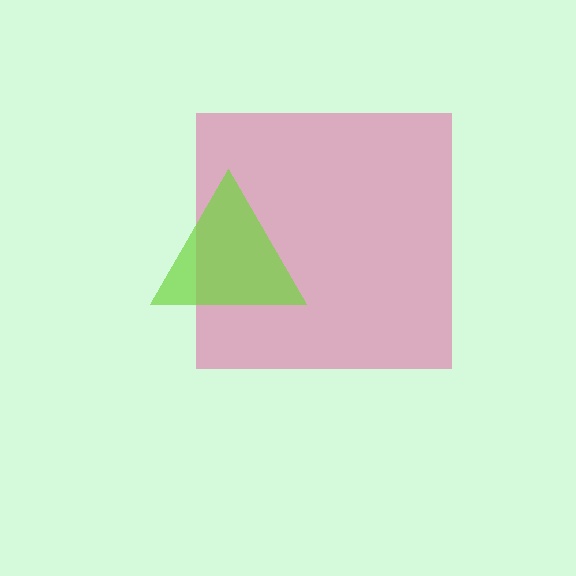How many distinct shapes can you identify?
There are 2 distinct shapes: a pink square, a lime triangle.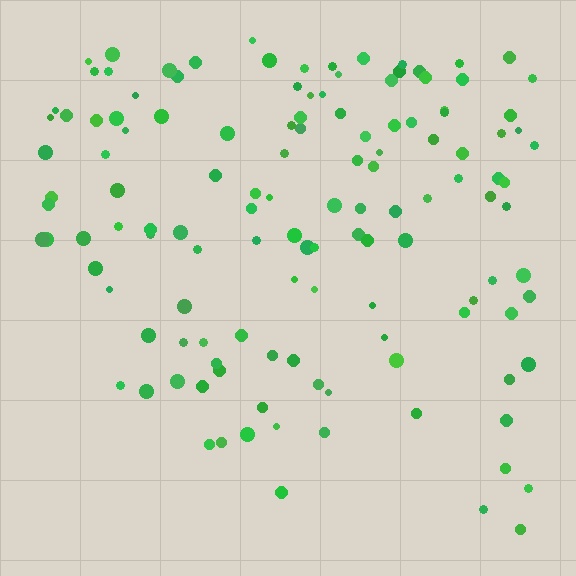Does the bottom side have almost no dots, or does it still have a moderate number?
Still a moderate number, just noticeably fewer than the top.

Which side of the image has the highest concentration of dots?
The top.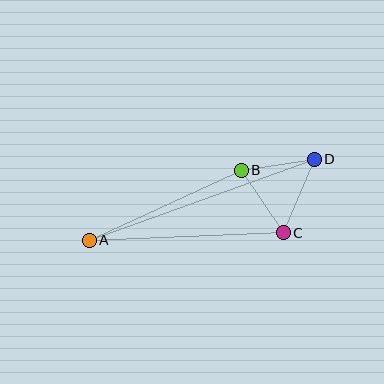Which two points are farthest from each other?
Points A and D are farthest from each other.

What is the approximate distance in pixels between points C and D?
The distance between C and D is approximately 80 pixels.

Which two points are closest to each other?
Points B and D are closest to each other.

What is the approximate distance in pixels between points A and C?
The distance between A and C is approximately 194 pixels.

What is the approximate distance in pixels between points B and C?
The distance between B and C is approximately 75 pixels.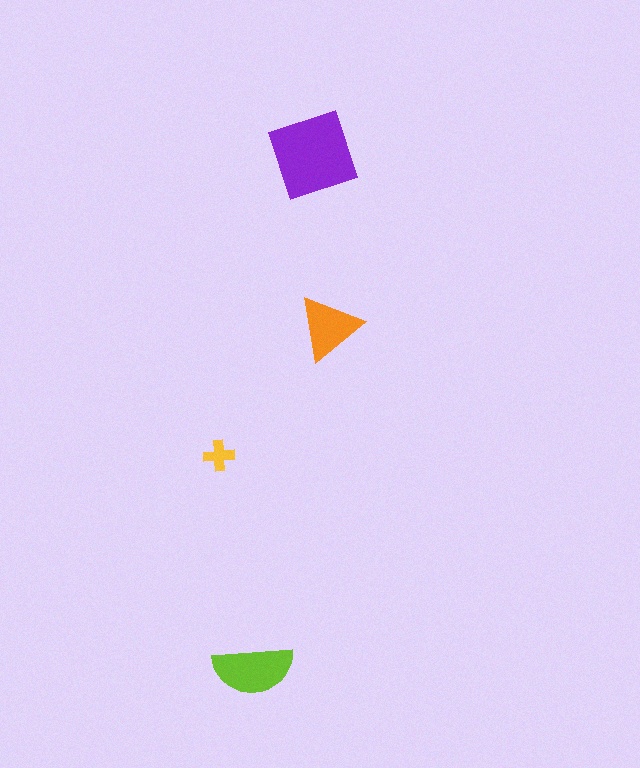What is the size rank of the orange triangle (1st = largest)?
3rd.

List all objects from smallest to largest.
The yellow cross, the orange triangle, the lime semicircle, the purple square.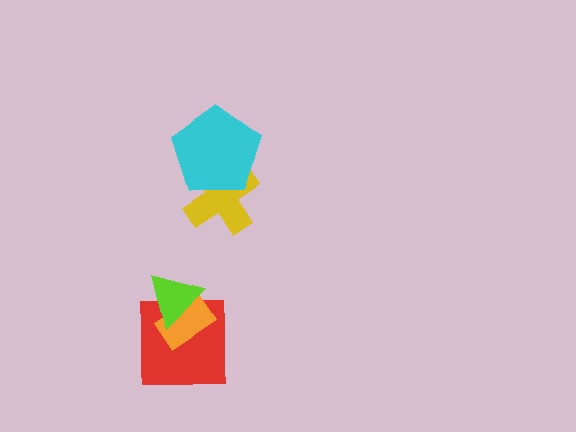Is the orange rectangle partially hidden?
Yes, it is partially covered by another shape.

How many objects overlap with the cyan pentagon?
1 object overlaps with the cyan pentagon.